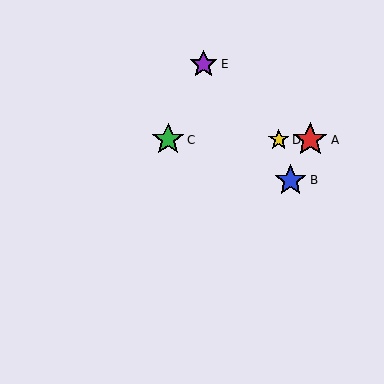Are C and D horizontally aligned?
Yes, both are at y≈140.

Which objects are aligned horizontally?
Objects A, C, D are aligned horizontally.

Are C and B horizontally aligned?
No, C is at y≈140 and B is at y≈180.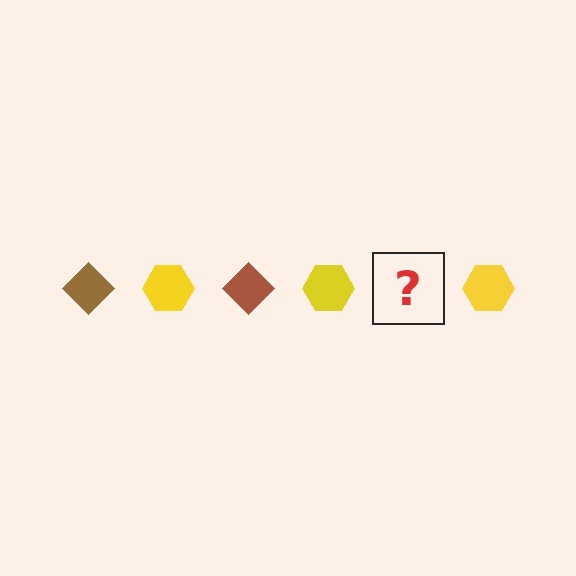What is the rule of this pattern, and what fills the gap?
The rule is that the pattern alternates between brown diamond and yellow hexagon. The gap should be filled with a brown diamond.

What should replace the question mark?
The question mark should be replaced with a brown diamond.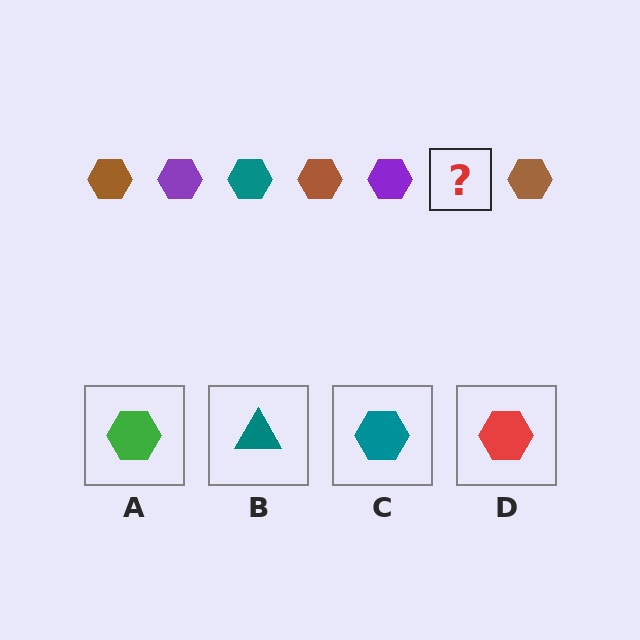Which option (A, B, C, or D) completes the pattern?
C.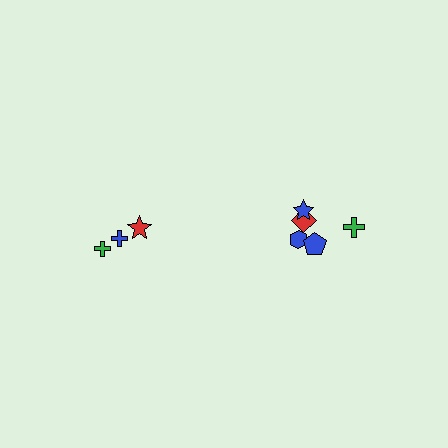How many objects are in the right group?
There are 5 objects.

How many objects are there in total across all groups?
There are 8 objects.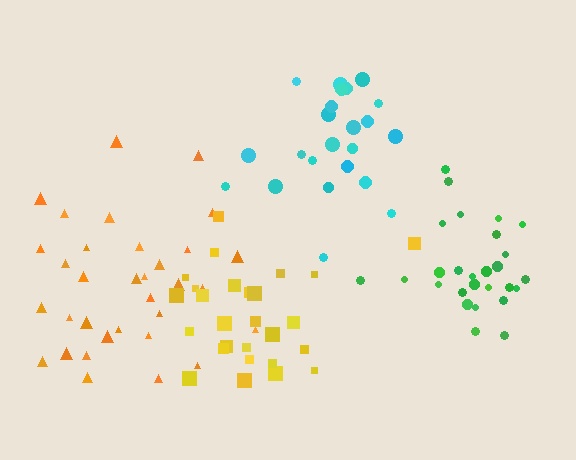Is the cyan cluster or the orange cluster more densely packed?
Cyan.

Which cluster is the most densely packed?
Green.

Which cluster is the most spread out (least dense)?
Orange.